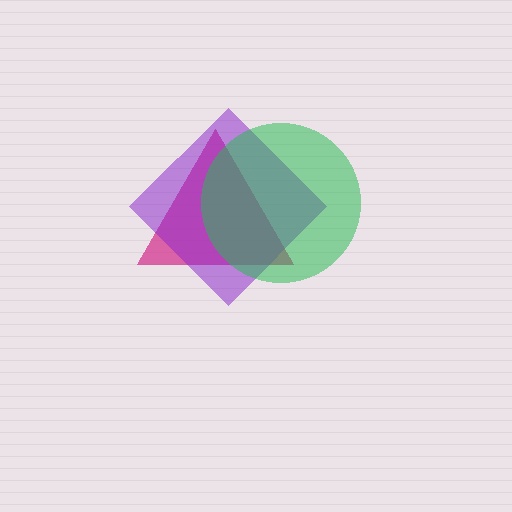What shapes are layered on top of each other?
The layered shapes are: a magenta triangle, a purple diamond, a green circle.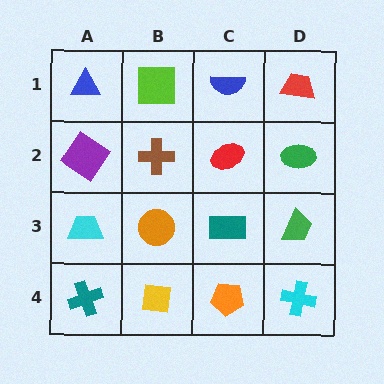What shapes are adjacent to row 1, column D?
A green ellipse (row 2, column D), a blue semicircle (row 1, column C).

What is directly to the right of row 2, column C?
A green ellipse.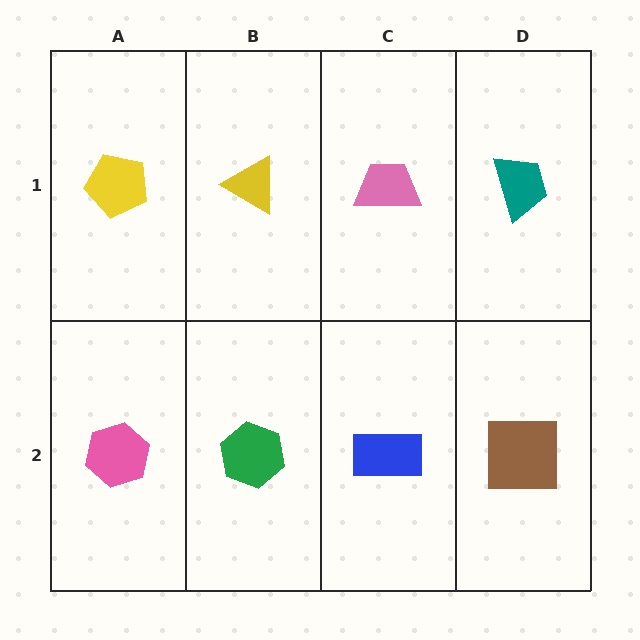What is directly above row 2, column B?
A yellow triangle.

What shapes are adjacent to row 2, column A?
A yellow pentagon (row 1, column A), a green hexagon (row 2, column B).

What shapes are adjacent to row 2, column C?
A pink trapezoid (row 1, column C), a green hexagon (row 2, column B), a brown square (row 2, column D).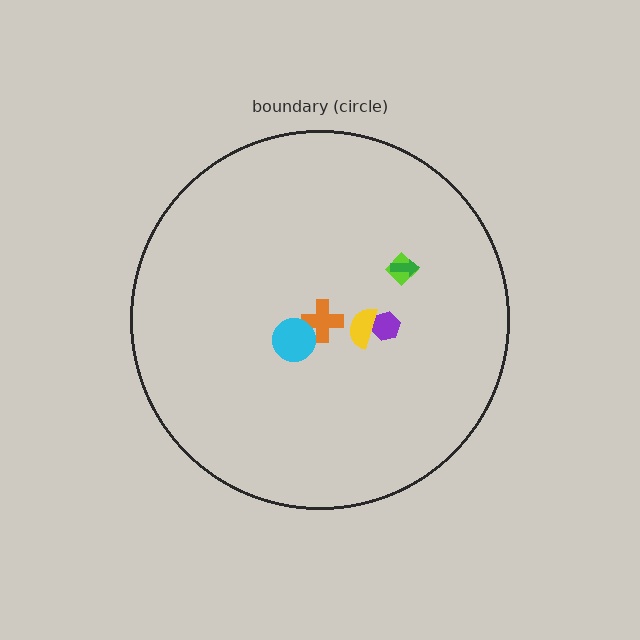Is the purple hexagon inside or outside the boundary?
Inside.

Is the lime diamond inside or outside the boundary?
Inside.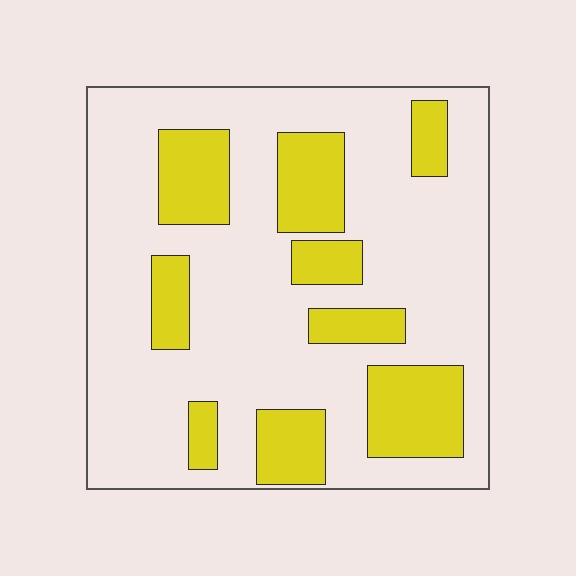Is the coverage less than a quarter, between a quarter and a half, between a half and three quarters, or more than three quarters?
Between a quarter and a half.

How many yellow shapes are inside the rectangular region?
9.